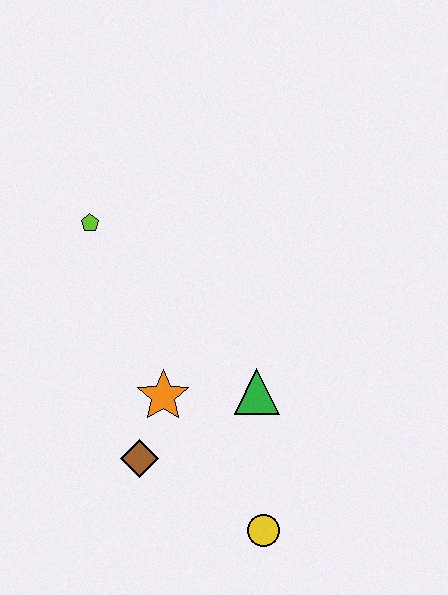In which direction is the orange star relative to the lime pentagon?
The orange star is below the lime pentagon.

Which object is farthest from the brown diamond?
The lime pentagon is farthest from the brown diamond.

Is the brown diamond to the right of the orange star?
No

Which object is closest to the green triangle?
The orange star is closest to the green triangle.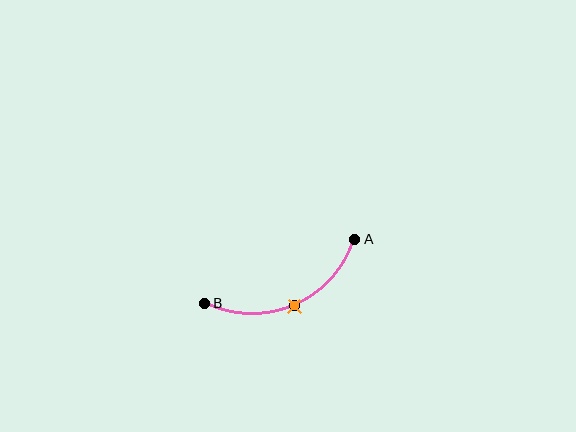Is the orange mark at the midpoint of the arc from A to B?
Yes. The orange mark lies on the arc at equal arc-length from both A and B — it is the arc midpoint.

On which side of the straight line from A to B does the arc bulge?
The arc bulges below the straight line connecting A and B.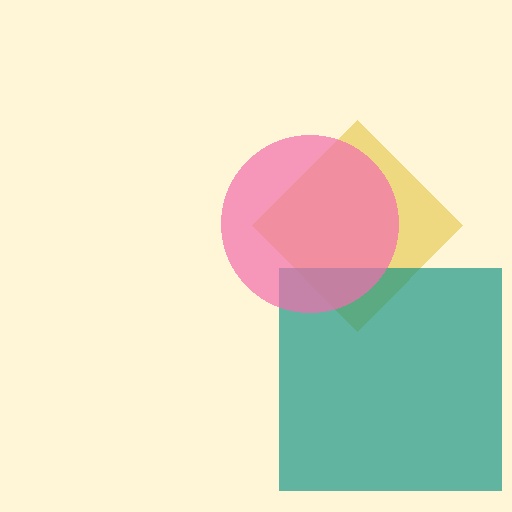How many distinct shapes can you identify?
There are 3 distinct shapes: a yellow diamond, a teal square, a pink circle.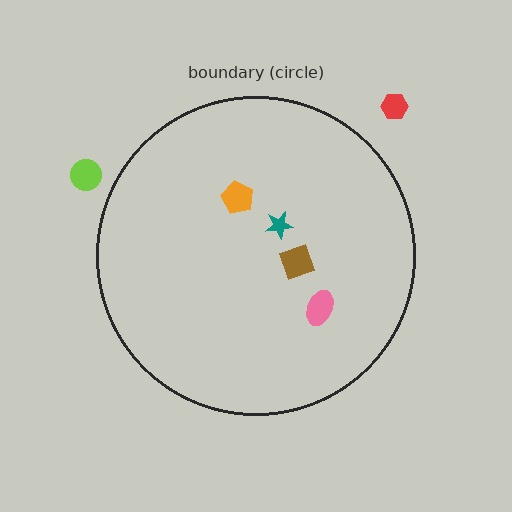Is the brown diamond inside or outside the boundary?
Inside.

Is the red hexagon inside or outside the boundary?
Outside.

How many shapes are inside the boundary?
4 inside, 2 outside.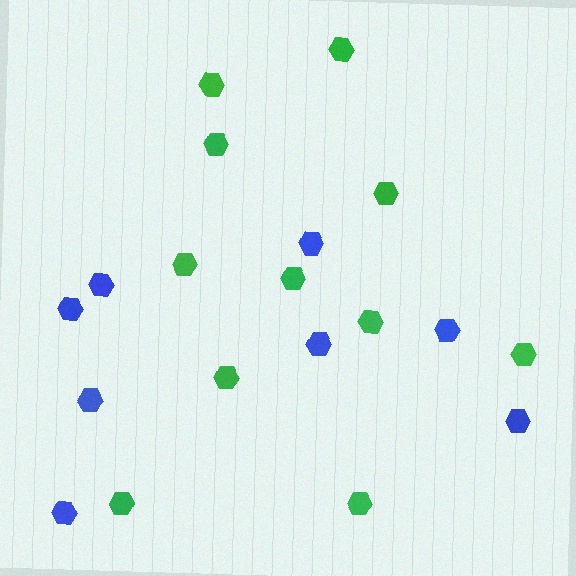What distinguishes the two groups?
There are 2 groups: one group of blue hexagons (8) and one group of green hexagons (11).